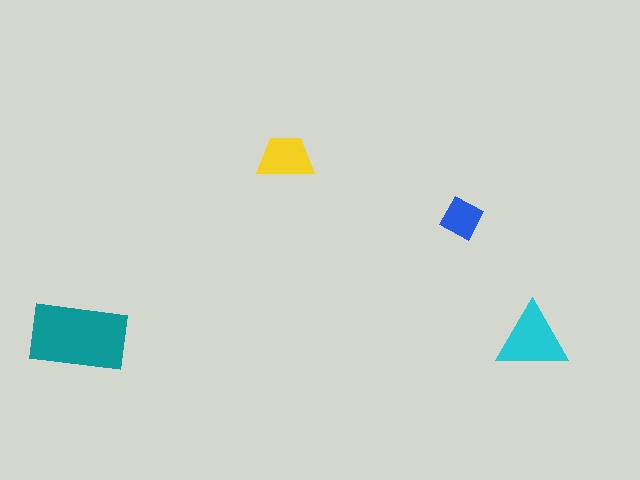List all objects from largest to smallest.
The teal rectangle, the cyan triangle, the yellow trapezoid, the blue diamond.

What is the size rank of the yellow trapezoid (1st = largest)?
3rd.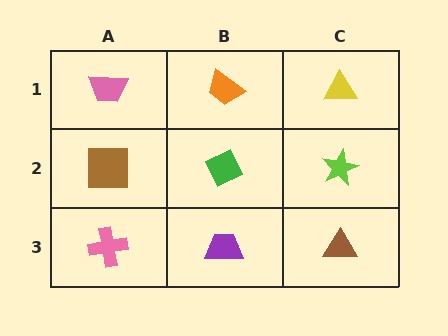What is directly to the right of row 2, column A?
A green diamond.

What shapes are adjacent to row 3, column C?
A lime star (row 2, column C), a purple trapezoid (row 3, column B).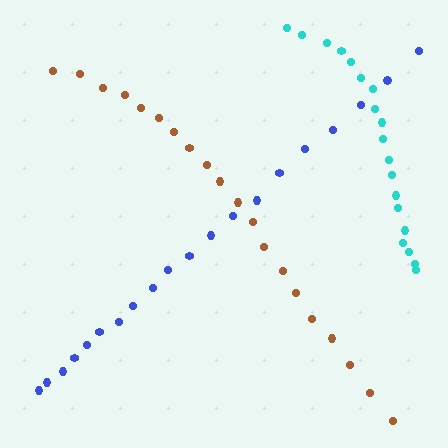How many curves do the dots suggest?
There are 3 distinct paths.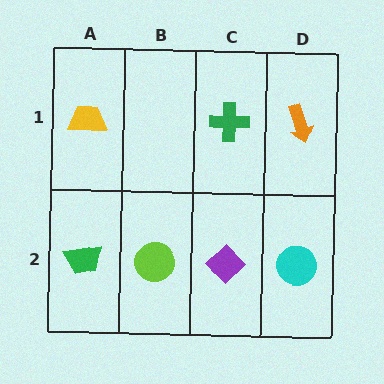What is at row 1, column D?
An orange arrow.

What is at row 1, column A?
A yellow trapezoid.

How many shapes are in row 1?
3 shapes.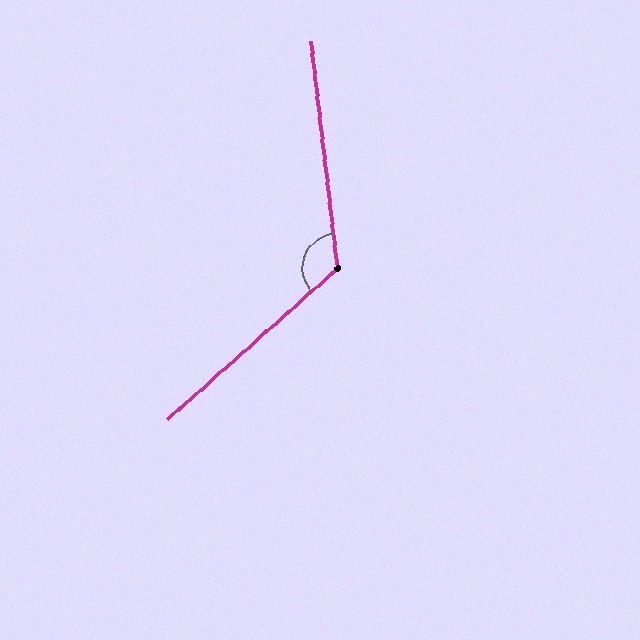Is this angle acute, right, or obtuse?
It is obtuse.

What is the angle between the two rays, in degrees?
Approximately 125 degrees.